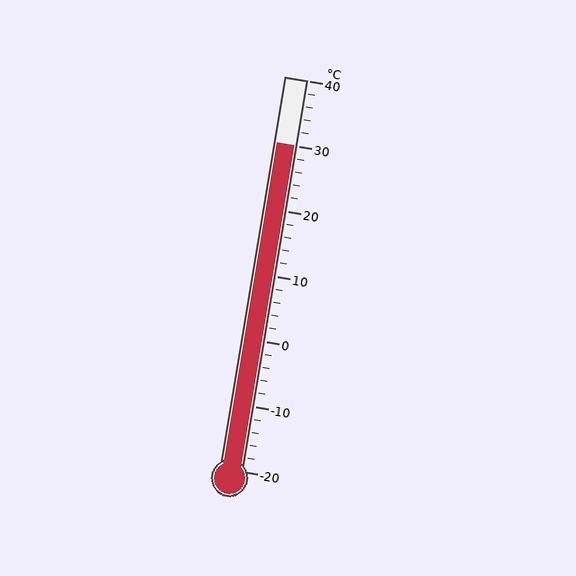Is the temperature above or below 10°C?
The temperature is above 10°C.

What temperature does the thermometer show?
The thermometer shows approximately 30°C.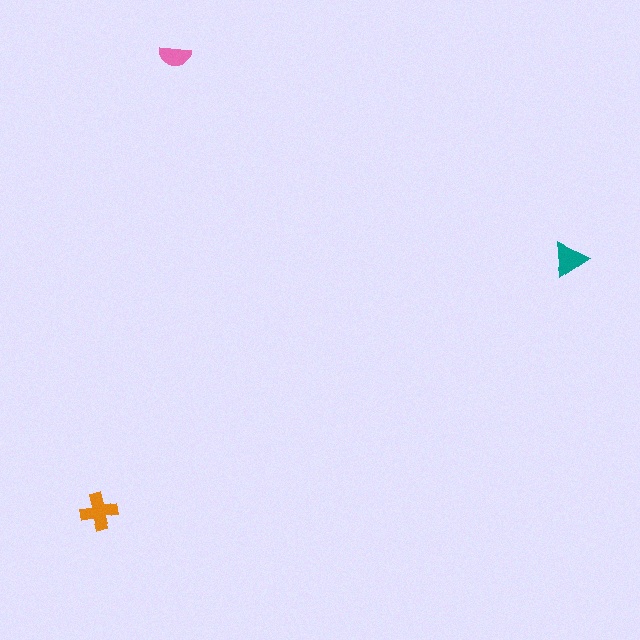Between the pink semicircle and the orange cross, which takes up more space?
The orange cross.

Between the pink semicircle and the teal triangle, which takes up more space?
The teal triangle.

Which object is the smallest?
The pink semicircle.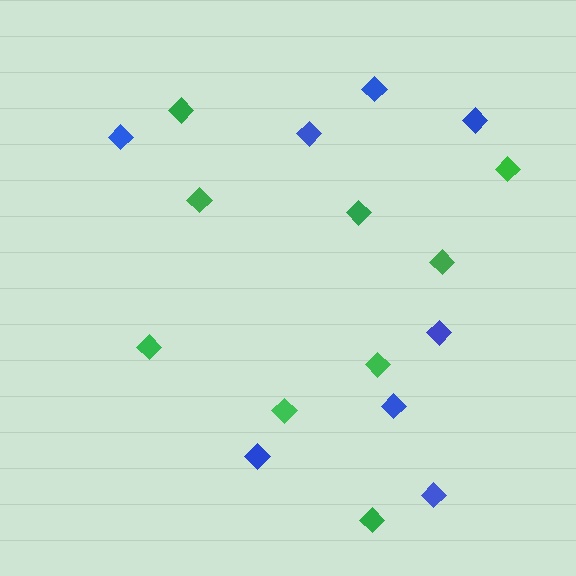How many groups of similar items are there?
There are 2 groups: one group of green diamonds (9) and one group of blue diamonds (8).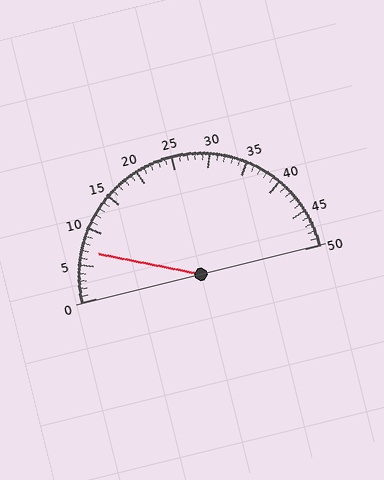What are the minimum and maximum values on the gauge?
The gauge ranges from 0 to 50.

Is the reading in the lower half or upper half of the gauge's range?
The reading is in the lower half of the range (0 to 50).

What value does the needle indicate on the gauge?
The needle indicates approximately 7.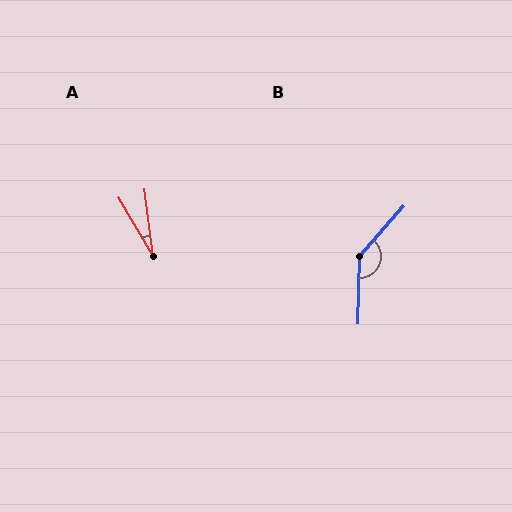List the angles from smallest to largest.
A (24°), B (139°).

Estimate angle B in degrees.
Approximately 139 degrees.